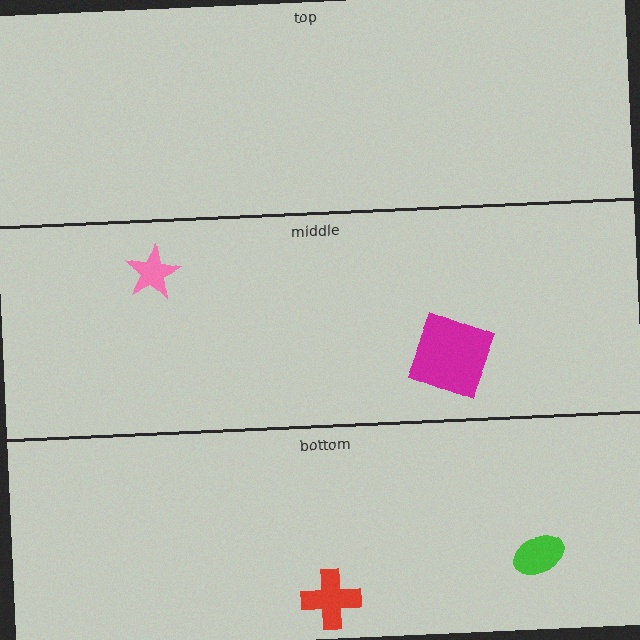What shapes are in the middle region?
The magenta square, the pink star.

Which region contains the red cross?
The bottom region.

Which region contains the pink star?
The middle region.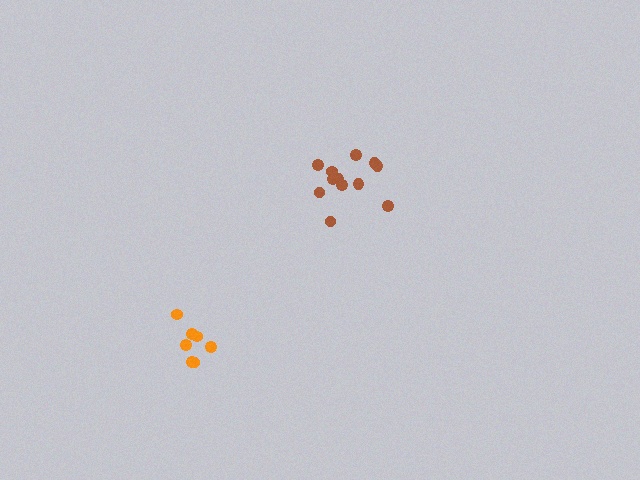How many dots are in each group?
Group 1: 7 dots, Group 2: 12 dots (19 total).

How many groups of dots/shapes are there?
There are 2 groups.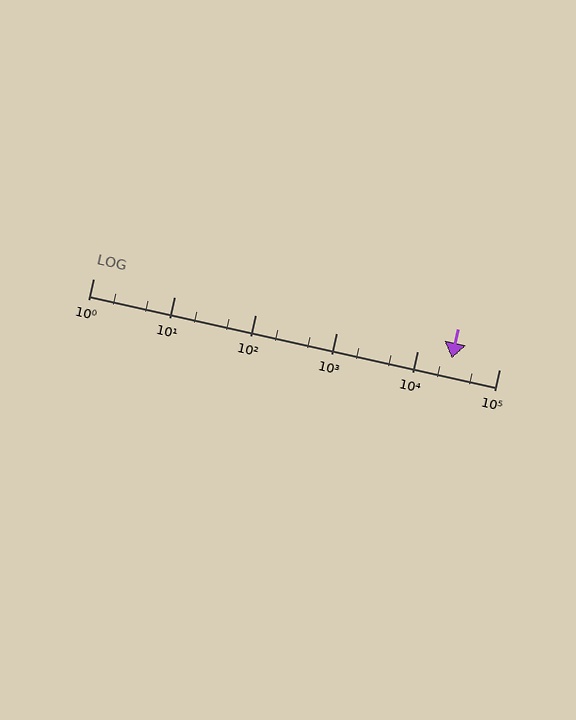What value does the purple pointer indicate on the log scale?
The pointer indicates approximately 26000.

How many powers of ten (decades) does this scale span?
The scale spans 5 decades, from 1 to 100000.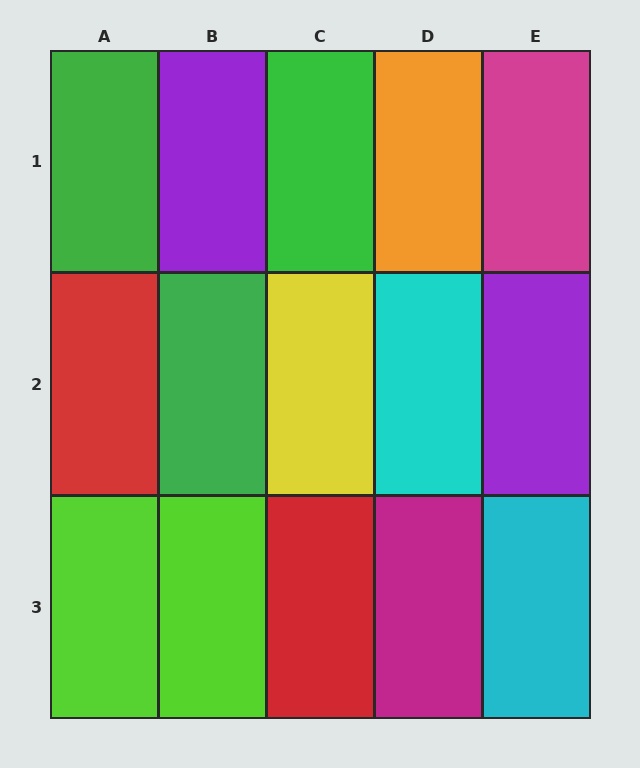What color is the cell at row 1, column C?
Green.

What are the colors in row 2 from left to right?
Red, green, yellow, cyan, purple.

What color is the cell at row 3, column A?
Lime.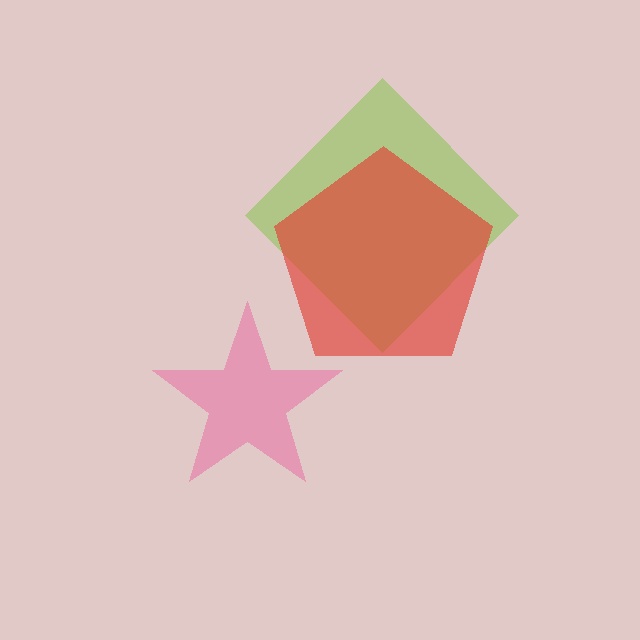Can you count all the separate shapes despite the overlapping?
Yes, there are 3 separate shapes.